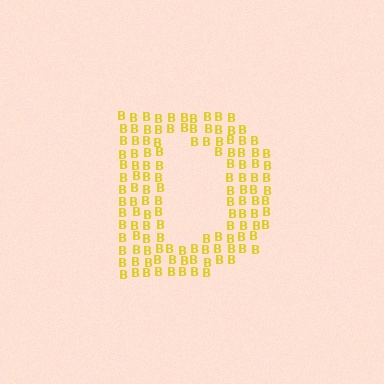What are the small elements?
The small elements are letter B's.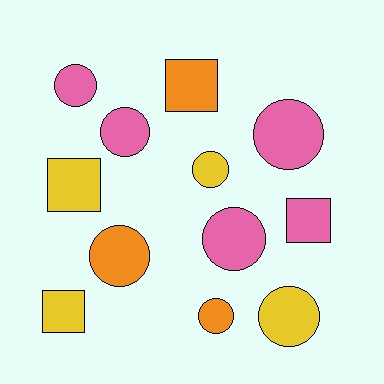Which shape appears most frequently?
Circle, with 8 objects.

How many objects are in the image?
There are 12 objects.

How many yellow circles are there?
There are 2 yellow circles.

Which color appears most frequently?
Pink, with 5 objects.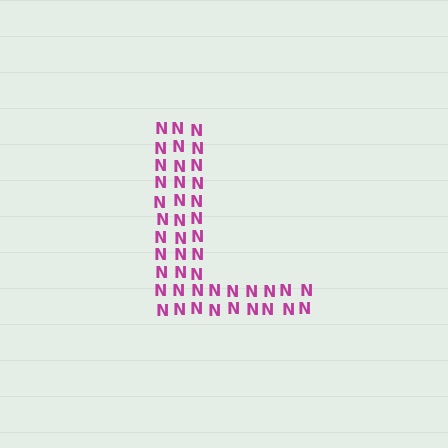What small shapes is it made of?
It is made of small letter N's.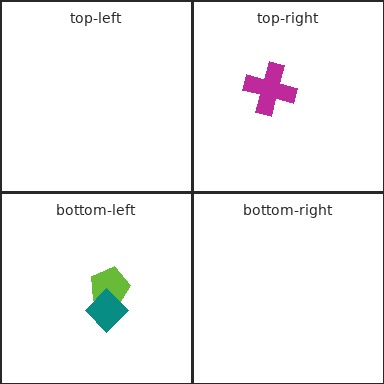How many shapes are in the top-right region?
1.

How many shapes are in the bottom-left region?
2.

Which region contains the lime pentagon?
The bottom-left region.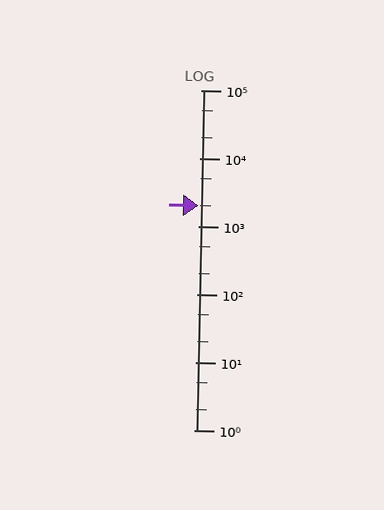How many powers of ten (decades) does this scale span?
The scale spans 5 decades, from 1 to 100000.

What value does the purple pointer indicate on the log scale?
The pointer indicates approximately 2000.